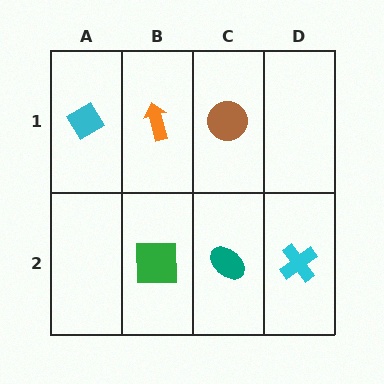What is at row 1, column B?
An orange arrow.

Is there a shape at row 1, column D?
No, that cell is empty.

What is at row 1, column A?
A cyan diamond.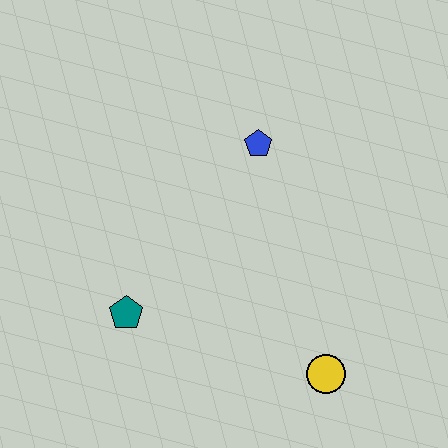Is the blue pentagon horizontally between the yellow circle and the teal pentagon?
Yes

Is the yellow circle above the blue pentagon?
No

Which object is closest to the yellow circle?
The teal pentagon is closest to the yellow circle.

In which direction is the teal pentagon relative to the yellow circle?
The teal pentagon is to the left of the yellow circle.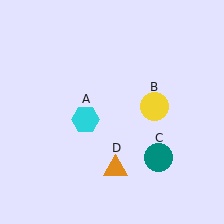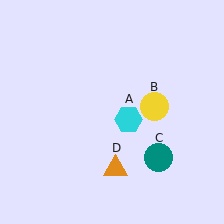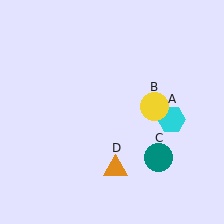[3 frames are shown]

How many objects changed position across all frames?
1 object changed position: cyan hexagon (object A).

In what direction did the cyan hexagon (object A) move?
The cyan hexagon (object A) moved right.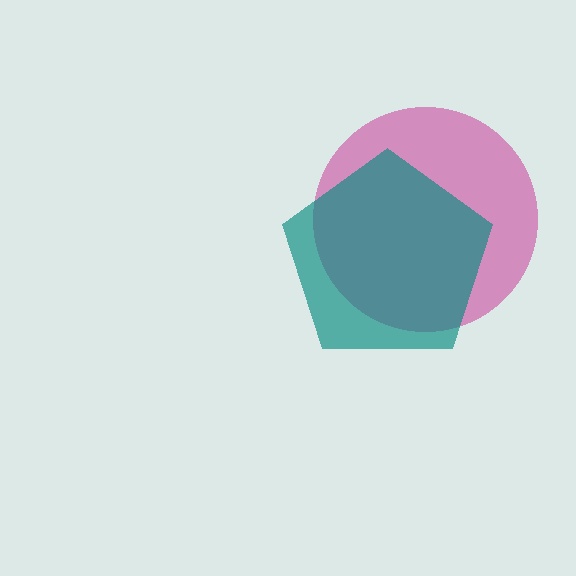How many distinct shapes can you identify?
There are 2 distinct shapes: a magenta circle, a teal pentagon.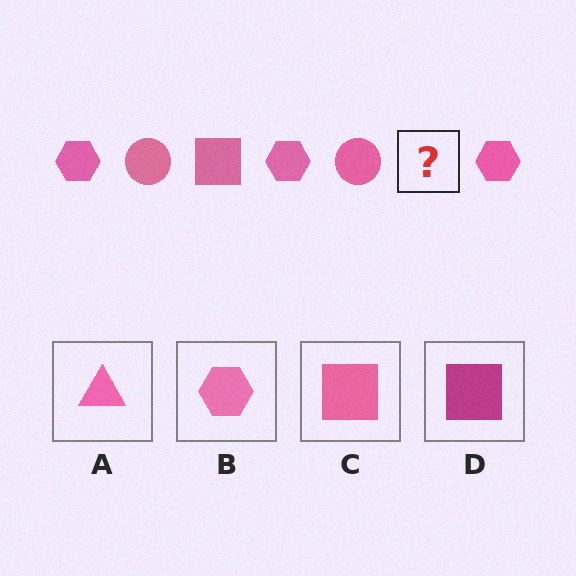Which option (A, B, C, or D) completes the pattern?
C.